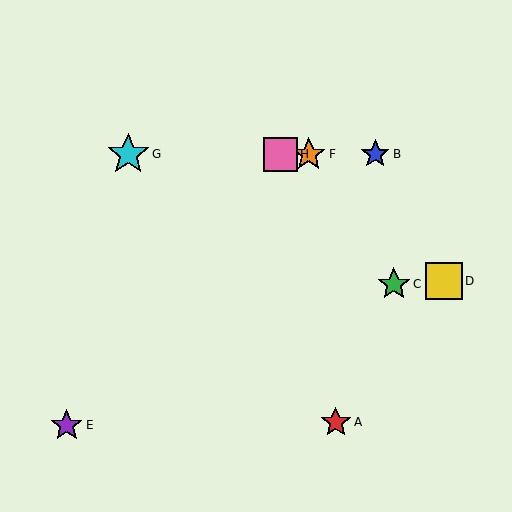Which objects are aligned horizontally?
Objects B, F, G, H are aligned horizontally.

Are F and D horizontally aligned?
No, F is at y≈154 and D is at y≈281.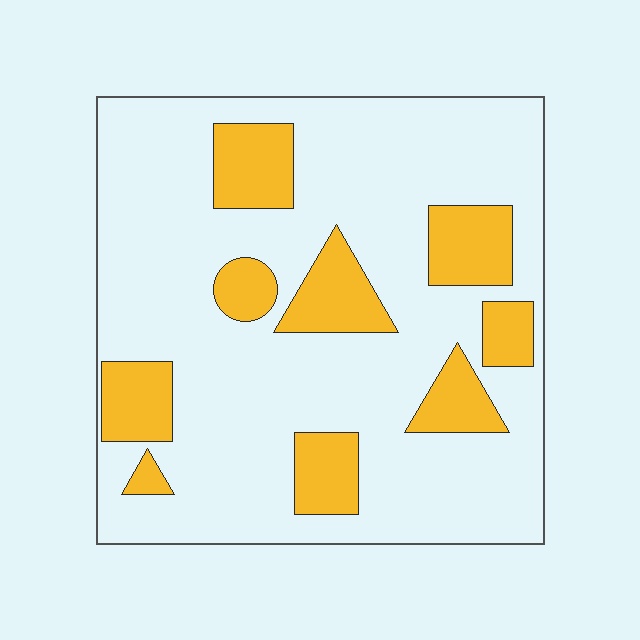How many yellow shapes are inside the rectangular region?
9.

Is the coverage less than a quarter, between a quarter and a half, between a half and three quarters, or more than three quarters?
Less than a quarter.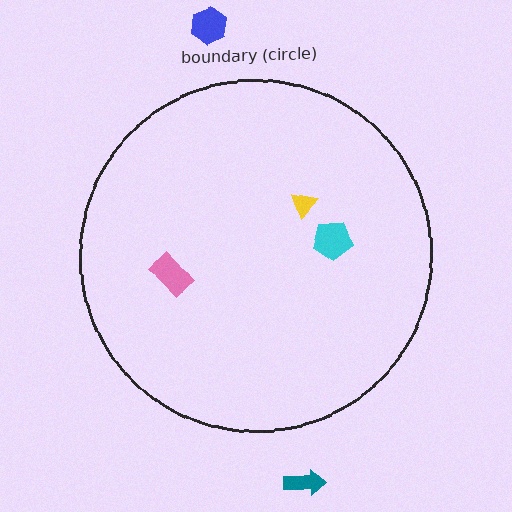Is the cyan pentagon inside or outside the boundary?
Inside.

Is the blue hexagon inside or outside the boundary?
Outside.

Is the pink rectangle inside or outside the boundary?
Inside.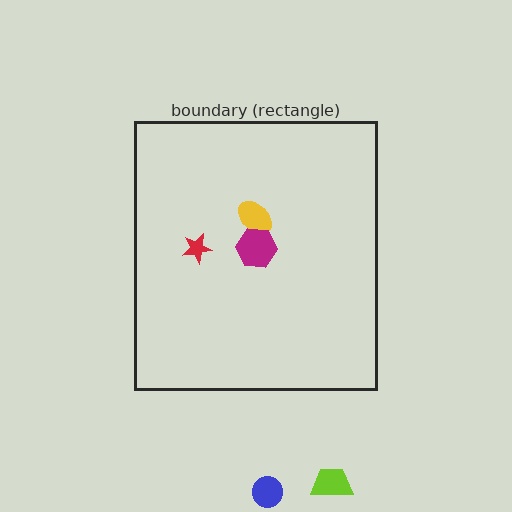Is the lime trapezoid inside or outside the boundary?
Outside.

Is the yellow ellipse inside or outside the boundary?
Inside.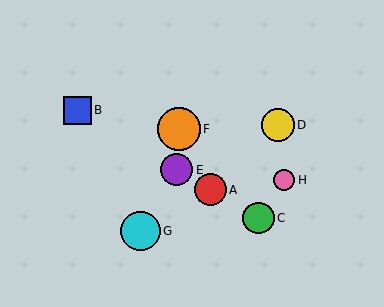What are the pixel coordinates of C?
Object C is at (258, 218).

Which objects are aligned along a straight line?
Objects A, B, C, E are aligned along a straight line.